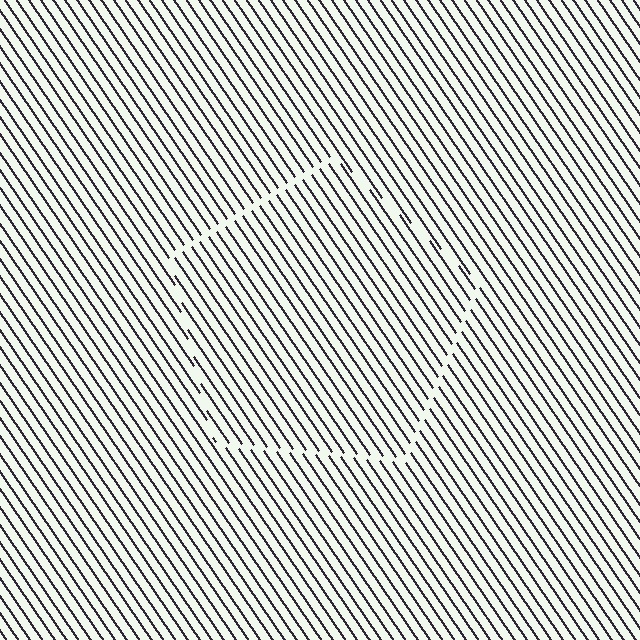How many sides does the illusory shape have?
5 sides — the line-ends trace a pentagon.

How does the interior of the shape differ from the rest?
The interior of the shape contains the same grating, shifted by half a period — the contour is defined by the phase discontinuity where line-ends from the inner and outer gratings abut.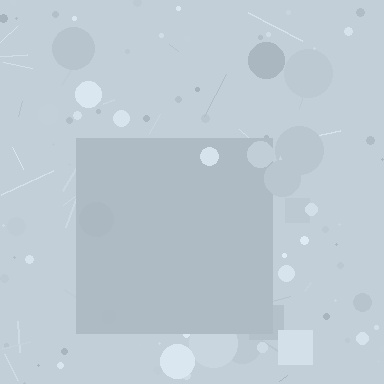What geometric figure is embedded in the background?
A square is embedded in the background.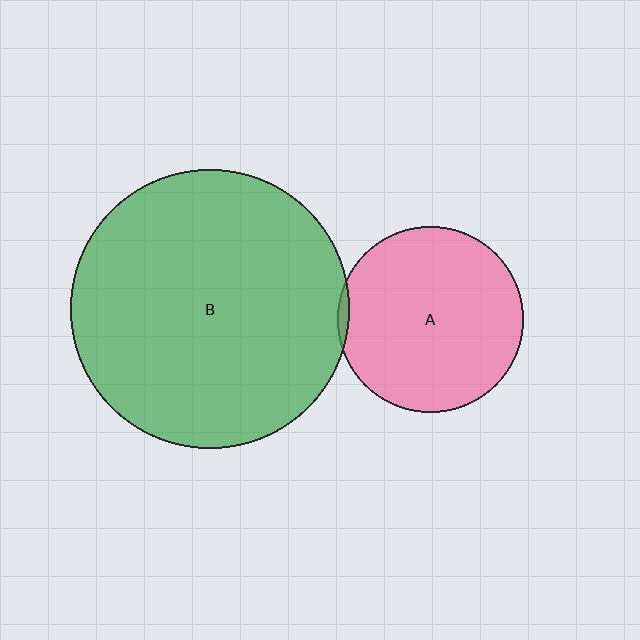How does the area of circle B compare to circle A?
Approximately 2.2 times.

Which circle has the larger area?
Circle B (green).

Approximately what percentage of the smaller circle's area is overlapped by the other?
Approximately 5%.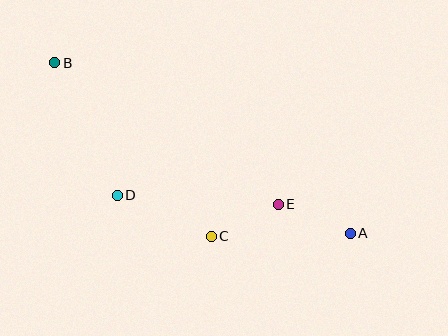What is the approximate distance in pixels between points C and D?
The distance between C and D is approximately 102 pixels.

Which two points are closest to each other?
Points C and E are closest to each other.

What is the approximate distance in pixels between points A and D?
The distance between A and D is approximately 236 pixels.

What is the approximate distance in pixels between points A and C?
The distance between A and C is approximately 139 pixels.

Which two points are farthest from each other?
Points A and B are farthest from each other.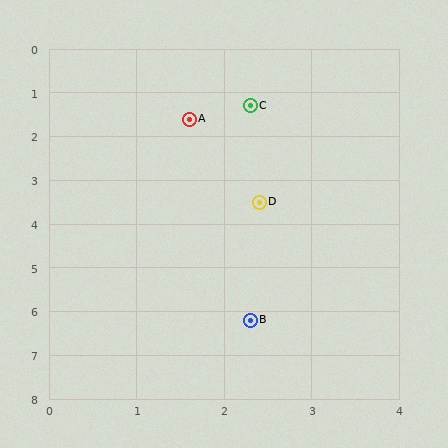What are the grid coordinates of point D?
Point D is at approximately (2.4, 3.5).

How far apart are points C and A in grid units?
Points C and A are about 0.8 grid units apart.